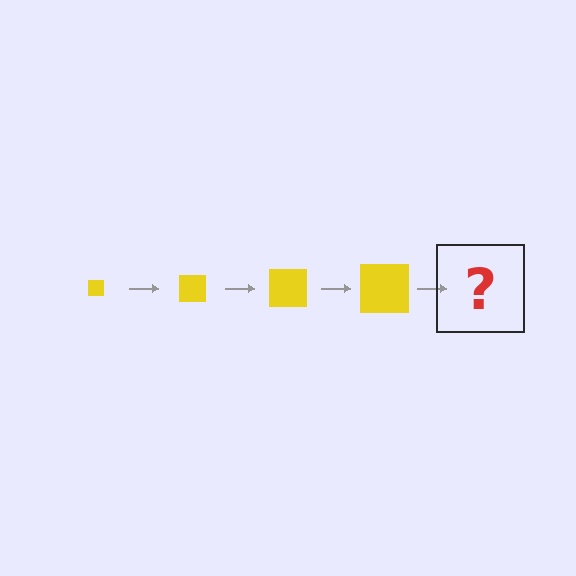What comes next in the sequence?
The next element should be a yellow square, larger than the previous one.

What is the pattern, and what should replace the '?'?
The pattern is that the square gets progressively larger each step. The '?' should be a yellow square, larger than the previous one.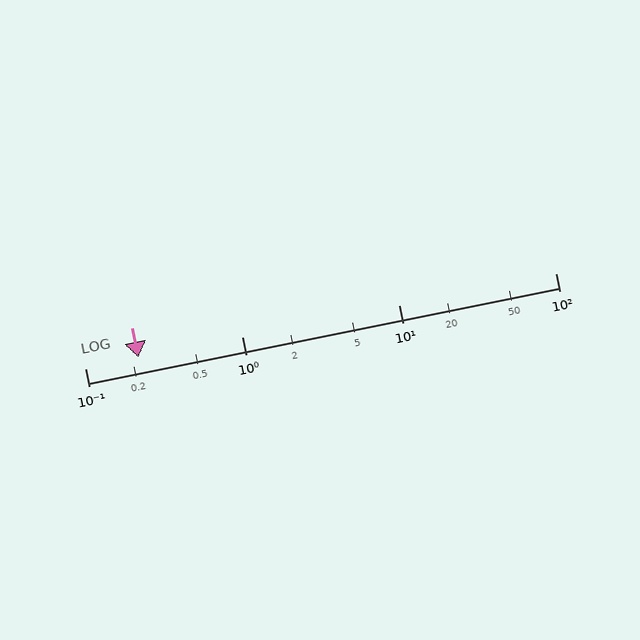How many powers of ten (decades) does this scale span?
The scale spans 3 decades, from 0.1 to 100.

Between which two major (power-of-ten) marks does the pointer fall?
The pointer is between 0.1 and 1.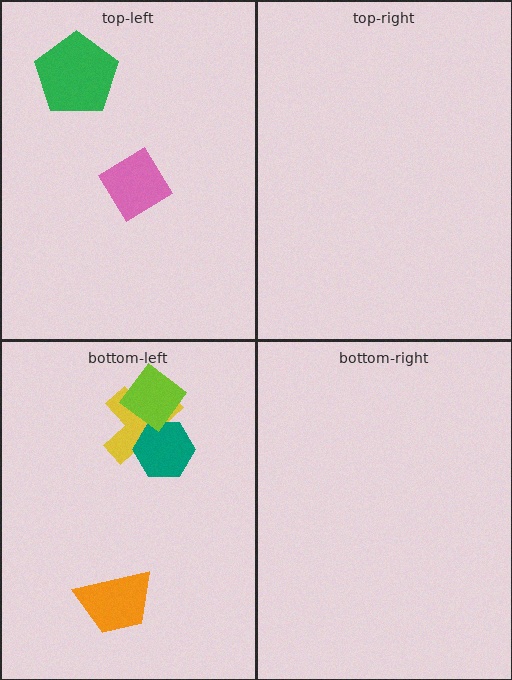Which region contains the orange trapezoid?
The bottom-left region.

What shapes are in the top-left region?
The green pentagon, the pink diamond.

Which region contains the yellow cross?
The bottom-left region.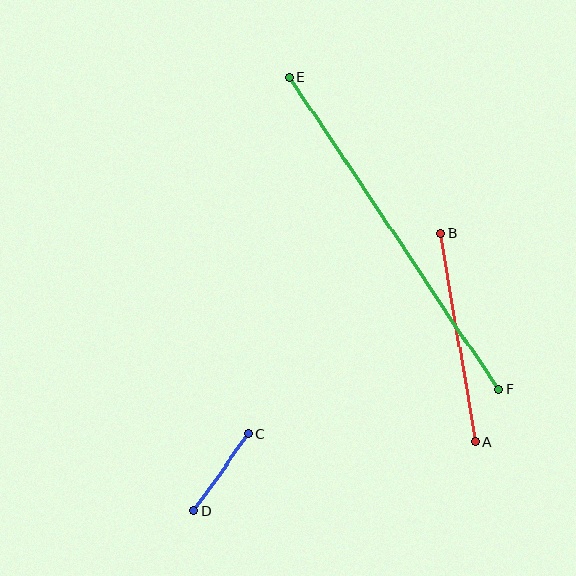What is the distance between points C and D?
The distance is approximately 94 pixels.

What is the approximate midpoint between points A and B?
The midpoint is at approximately (458, 337) pixels.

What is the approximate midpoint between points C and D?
The midpoint is at approximately (221, 472) pixels.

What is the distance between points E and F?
The distance is approximately 376 pixels.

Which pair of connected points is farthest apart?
Points E and F are farthest apart.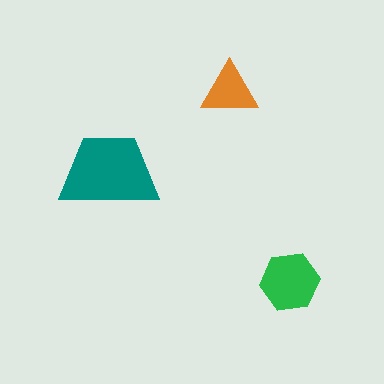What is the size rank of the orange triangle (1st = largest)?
3rd.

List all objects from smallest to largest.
The orange triangle, the green hexagon, the teal trapezoid.